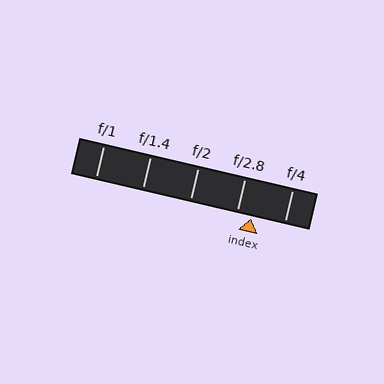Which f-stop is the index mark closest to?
The index mark is closest to f/2.8.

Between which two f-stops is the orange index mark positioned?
The index mark is between f/2.8 and f/4.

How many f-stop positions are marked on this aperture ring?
There are 5 f-stop positions marked.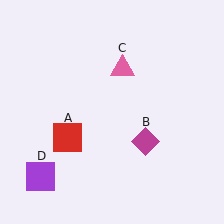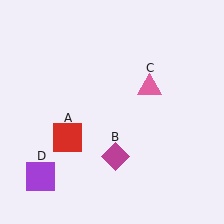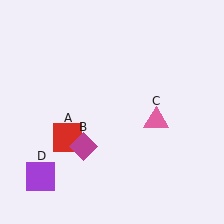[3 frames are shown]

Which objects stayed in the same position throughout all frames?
Red square (object A) and purple square (object D) remained stationary.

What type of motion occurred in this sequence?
The magenta diamond (object B), pink triangle (object C) rotated clockwise around the center of the scene.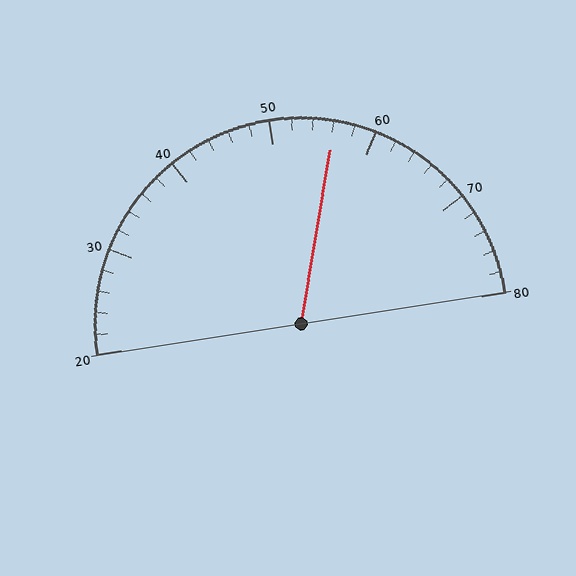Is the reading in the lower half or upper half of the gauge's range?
The reading is in the upper half of the range (20 to 80).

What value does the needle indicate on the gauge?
The needle indicates approximately 56.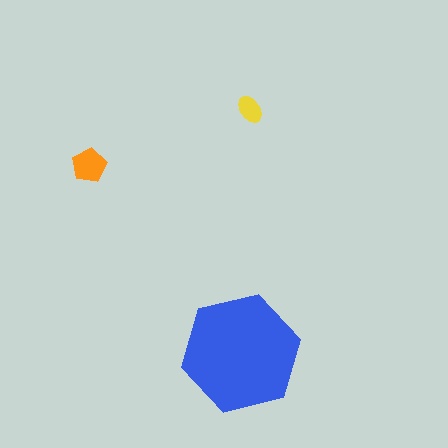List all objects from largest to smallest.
The blue hexagon, the orange pentagon, the yellow ellipse.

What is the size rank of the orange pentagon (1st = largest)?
2nd.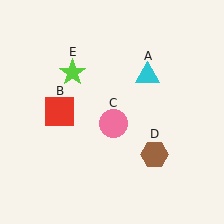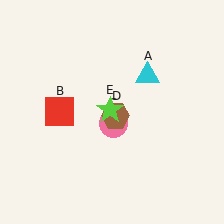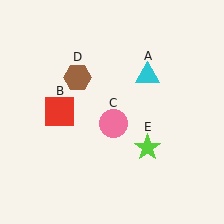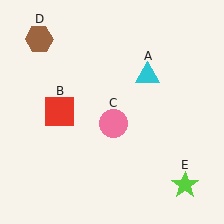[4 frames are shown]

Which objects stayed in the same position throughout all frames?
Cyan triangle (object A) and red square (object B) and pink circle (object C) remained stationary.